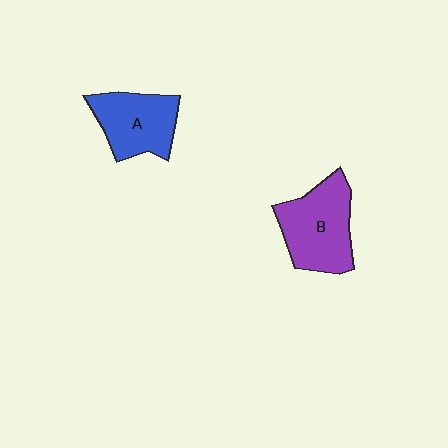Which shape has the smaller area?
Shape A (blue).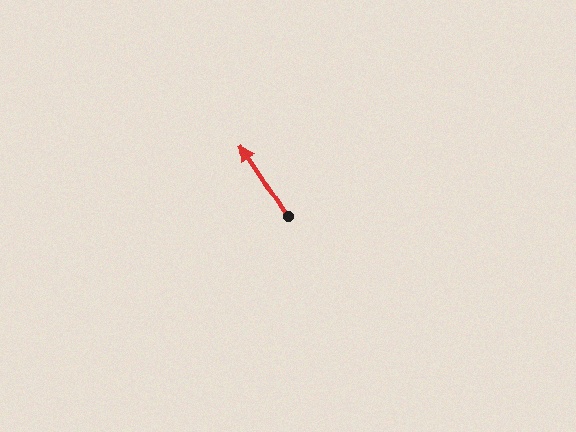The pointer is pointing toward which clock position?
Roughly 11 o'clock.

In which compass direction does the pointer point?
Northwest.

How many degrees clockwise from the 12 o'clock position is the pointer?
Approximately 327 degrees.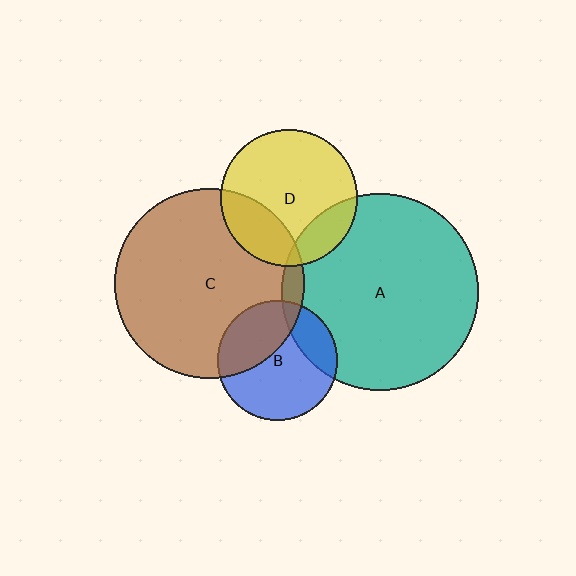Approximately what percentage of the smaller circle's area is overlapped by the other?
Approximately 20%.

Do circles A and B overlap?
Yes.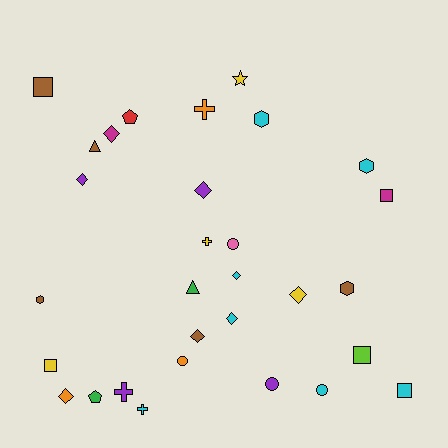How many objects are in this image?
There are 30 objects.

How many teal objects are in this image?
There are no teal objects.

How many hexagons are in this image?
There are 4 hexagons.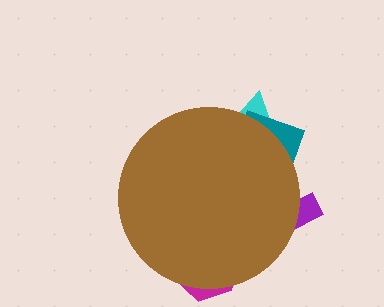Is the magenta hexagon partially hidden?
Yes, the magenta hexagon is partially hidden behind the brown circle.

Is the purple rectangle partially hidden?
Yes, the purple rectangle is partially hidden behind the brown circle.